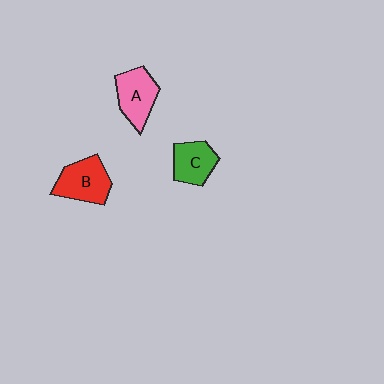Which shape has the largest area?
Shape B (red).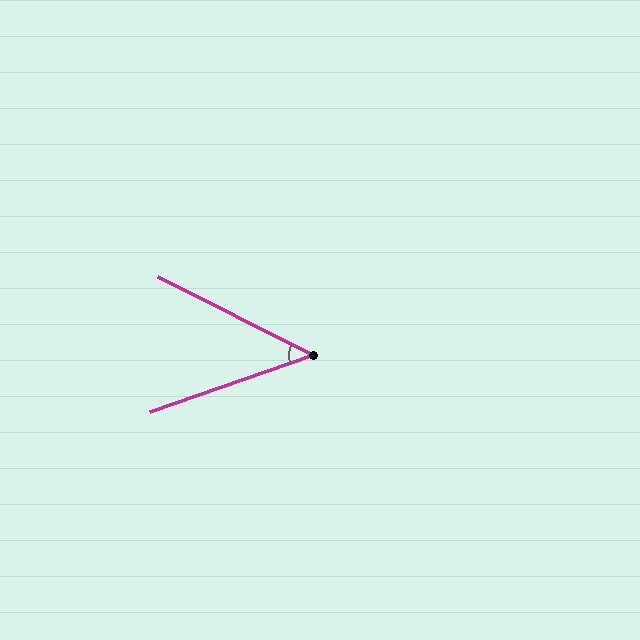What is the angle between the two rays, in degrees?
Approximately 46 degrees.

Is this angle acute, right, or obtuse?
It is acute.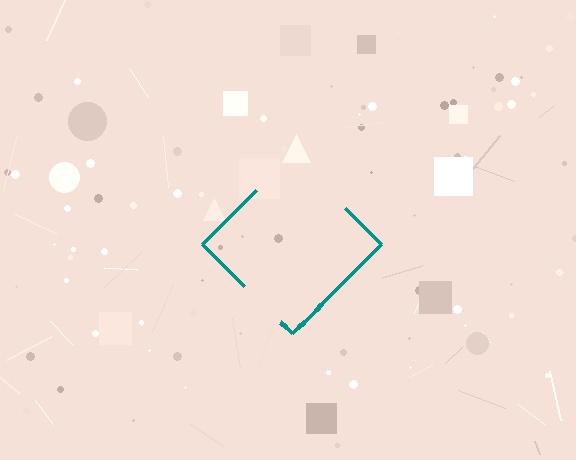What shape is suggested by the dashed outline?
The dashed outline suggests a diamond.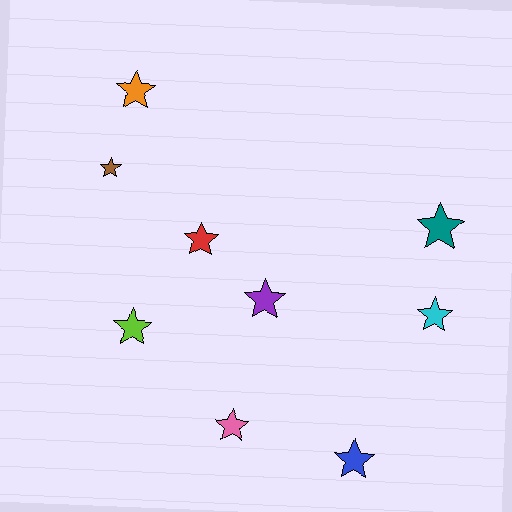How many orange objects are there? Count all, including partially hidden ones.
There is 1 orange object.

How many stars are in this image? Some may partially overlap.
There are 9 stars.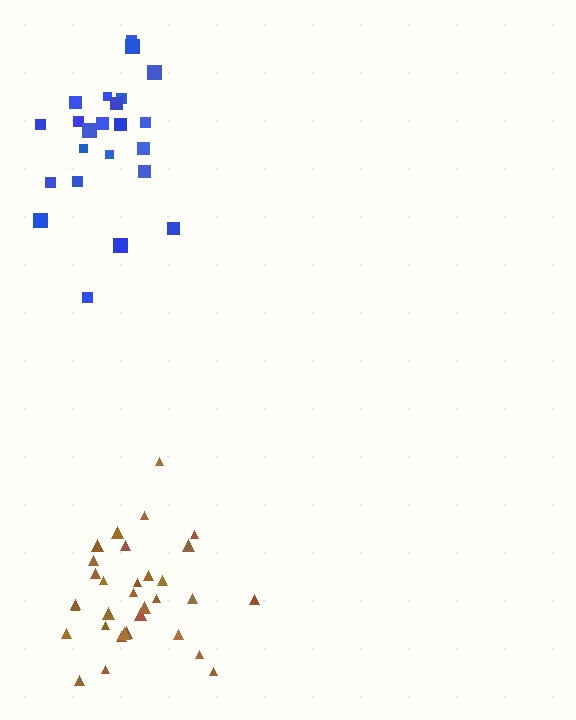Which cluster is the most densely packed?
Brown.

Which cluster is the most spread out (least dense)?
Blue.